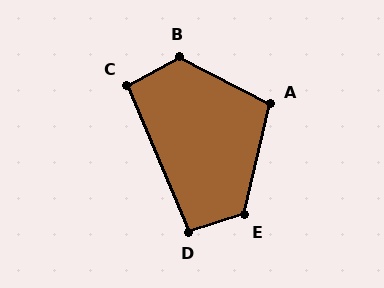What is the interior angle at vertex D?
Approximately 96 degrees (obtuse).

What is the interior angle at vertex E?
Approximately 120 degrees (obtuse).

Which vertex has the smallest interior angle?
C, at approximately 95 degrees.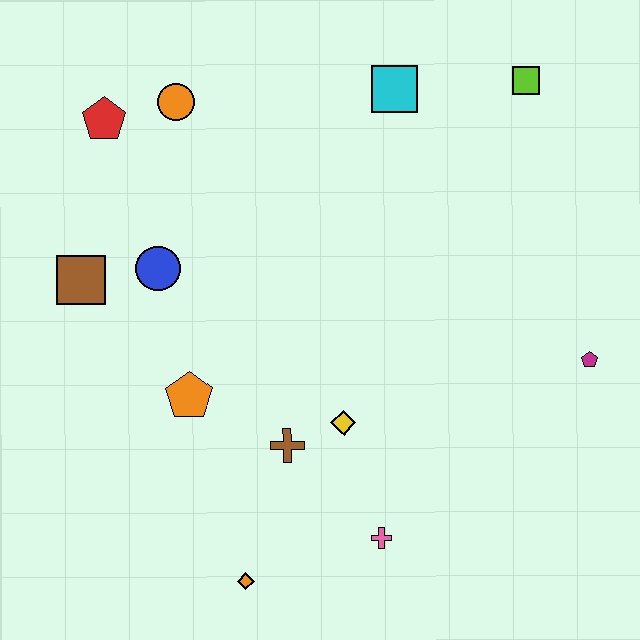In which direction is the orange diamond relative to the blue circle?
The orange diamond is below the blue circle.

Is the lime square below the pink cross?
No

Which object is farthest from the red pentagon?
The magenta pentagon is farthest from the red pentagon.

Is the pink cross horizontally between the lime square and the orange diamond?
Yes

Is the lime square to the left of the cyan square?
No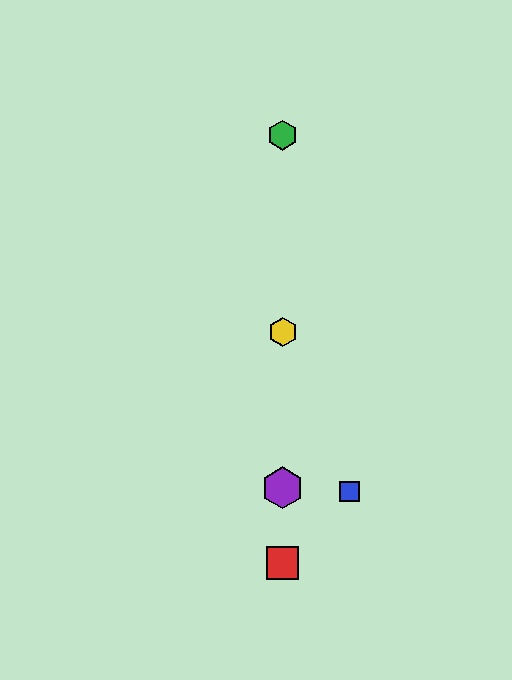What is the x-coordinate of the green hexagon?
The green hexagon is at x≈283.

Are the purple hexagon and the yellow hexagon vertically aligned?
Yes, both are at x≈283.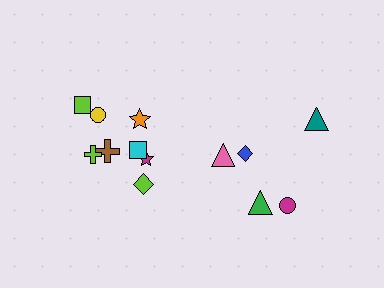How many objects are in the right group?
There are 5 objects.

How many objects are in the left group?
There are 8 objects.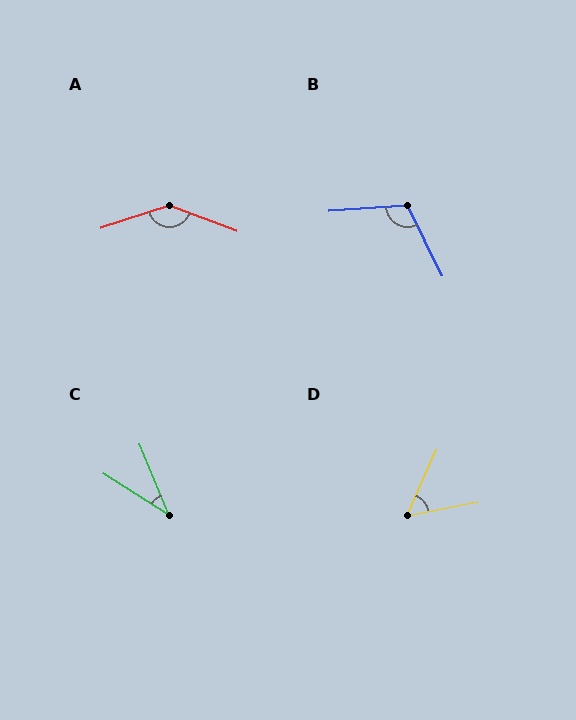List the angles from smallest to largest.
C (36°), D (55°), B (112°), A (141°).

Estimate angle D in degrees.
Approximately 55 degrees.